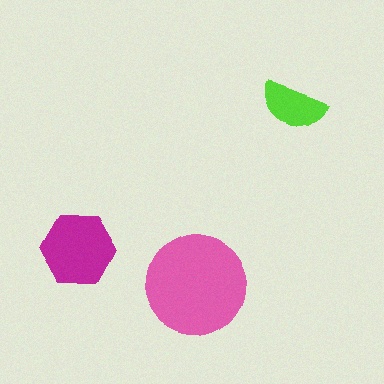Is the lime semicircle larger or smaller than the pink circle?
Smaller.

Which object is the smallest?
The lime semicircle.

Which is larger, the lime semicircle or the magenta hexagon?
The magenta hexagon.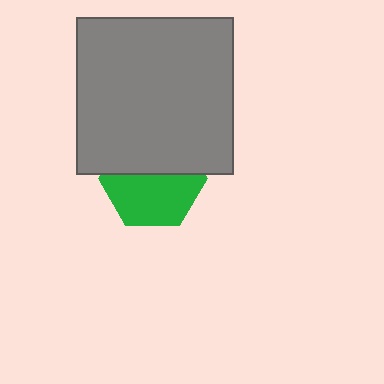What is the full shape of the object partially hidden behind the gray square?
The partially hidden object is a green hexagon.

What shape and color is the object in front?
The object in front is a gray square.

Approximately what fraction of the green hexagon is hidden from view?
Roughly 46% of the green hexagon is hidden behind the gray square.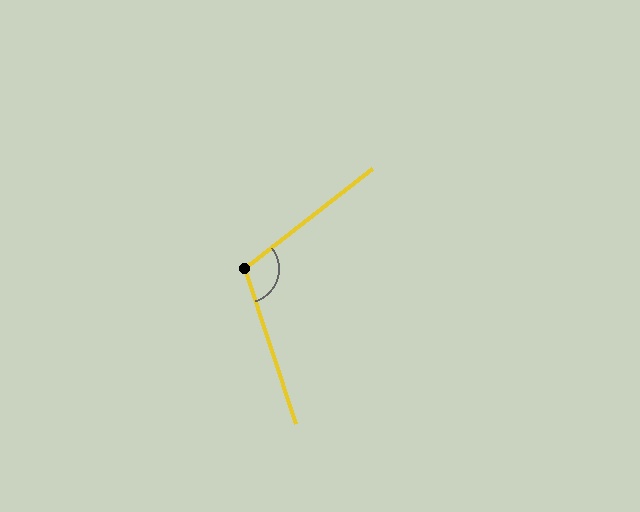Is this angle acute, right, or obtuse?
It is obtuse.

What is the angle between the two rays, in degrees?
Approximately 110 degrees.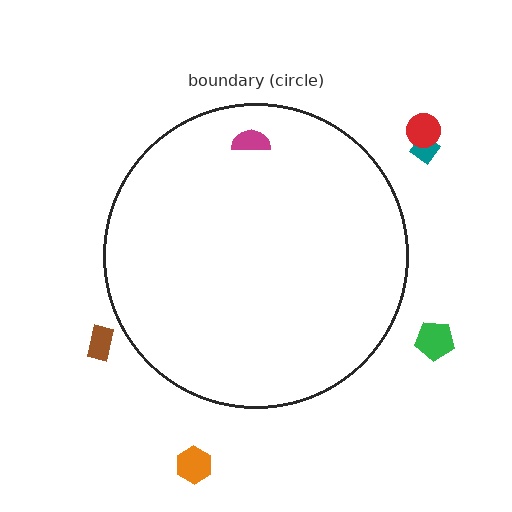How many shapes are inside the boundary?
1 inside, 5 outside.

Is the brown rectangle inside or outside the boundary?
Outside.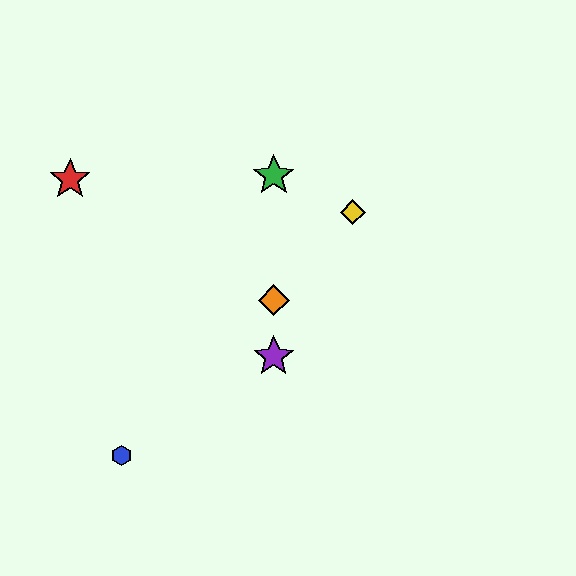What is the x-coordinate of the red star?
The red star is at x≈70.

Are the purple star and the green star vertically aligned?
Yes, both are at x≈274.